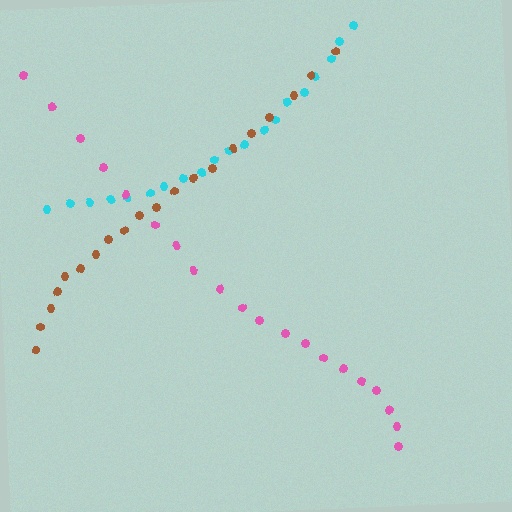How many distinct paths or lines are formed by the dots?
There are 3 distinct paths.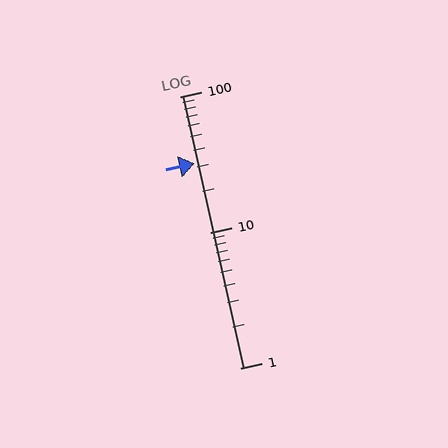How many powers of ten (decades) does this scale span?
The scale spans 2 decades, from 1 to 100.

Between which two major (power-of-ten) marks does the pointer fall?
The pointer is between 10 and 100.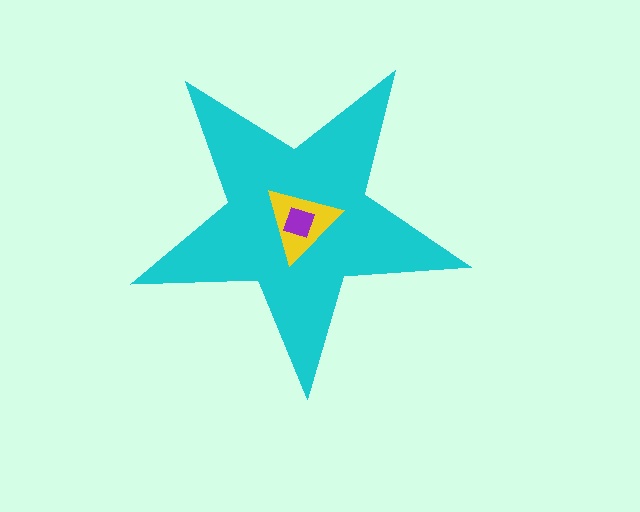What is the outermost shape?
The cyan star.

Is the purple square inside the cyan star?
Yes.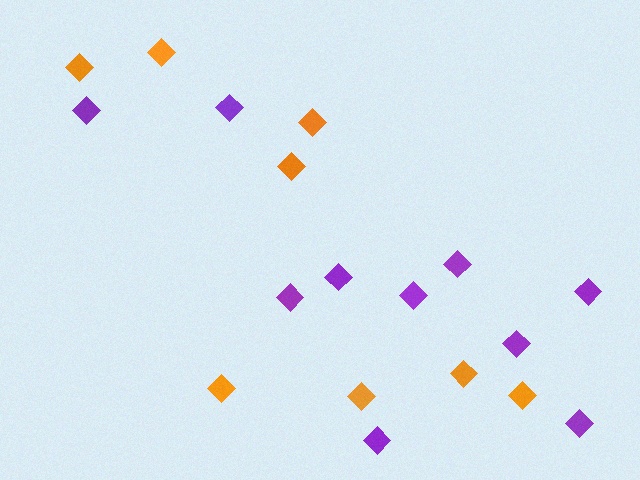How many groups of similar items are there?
There are 2 groups: one group of purple diamonds (10) and one group of orange diamonds (8).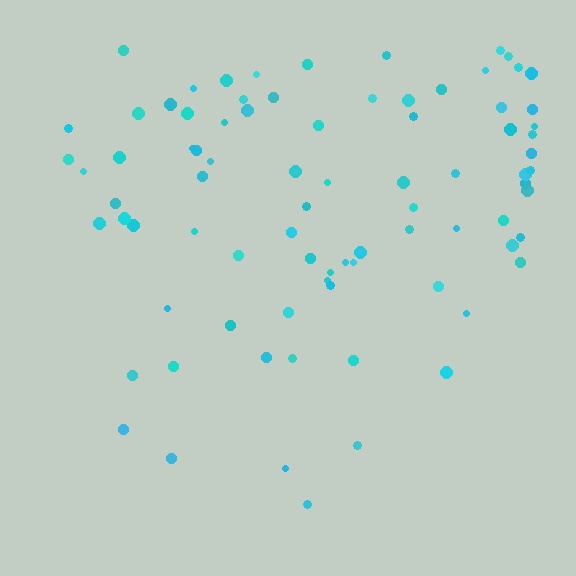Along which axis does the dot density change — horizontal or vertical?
Vertical.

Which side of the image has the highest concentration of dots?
The top.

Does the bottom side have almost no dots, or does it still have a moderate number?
Still a moderate number, just noticeably fewer than the top.